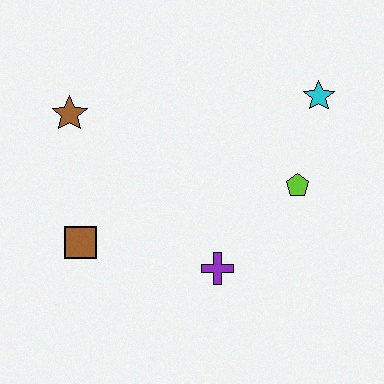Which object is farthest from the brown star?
The cyan star is farthest from the brown star.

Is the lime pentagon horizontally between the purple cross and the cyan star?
Yes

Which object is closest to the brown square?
The brown star is closest to the brown square.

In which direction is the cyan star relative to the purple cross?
The cyan star is above the purple cross.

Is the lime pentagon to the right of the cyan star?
No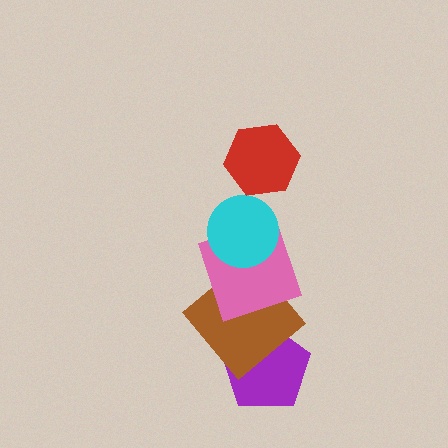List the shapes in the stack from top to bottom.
From top to bottom: the red hexagon, the cyan circle, the pink square, the brown diamond, the purple pentagon.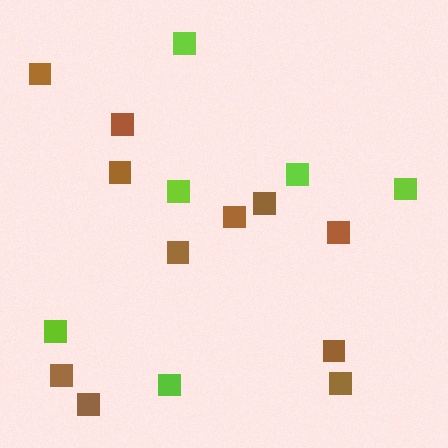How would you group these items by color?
There are 2 groups: one group of brown squares (11) and one group of lime squares (6).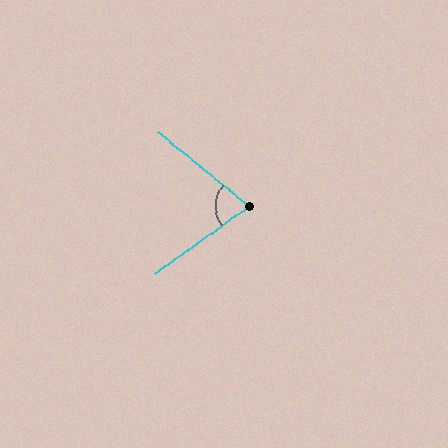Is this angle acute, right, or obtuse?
It is acute.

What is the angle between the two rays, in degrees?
Approximately 75 degrees.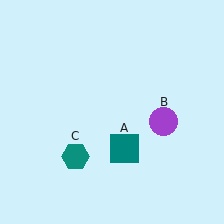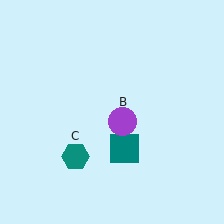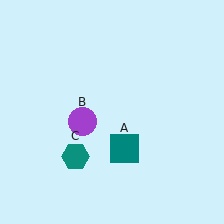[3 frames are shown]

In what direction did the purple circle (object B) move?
The purple circle (object B) moved left.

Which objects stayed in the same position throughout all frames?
Teal square (object A) and teal hexagon (object C) remained stationary.